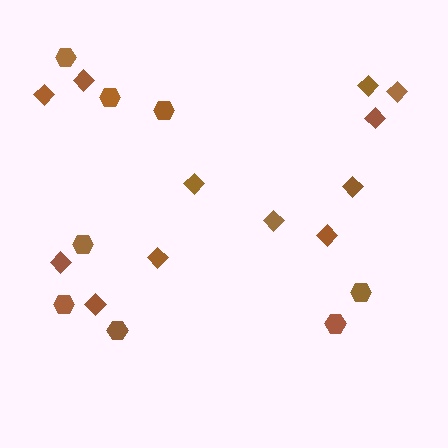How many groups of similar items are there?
There are 2 groups: one group of hexagons (8) and one group of diamonds (12).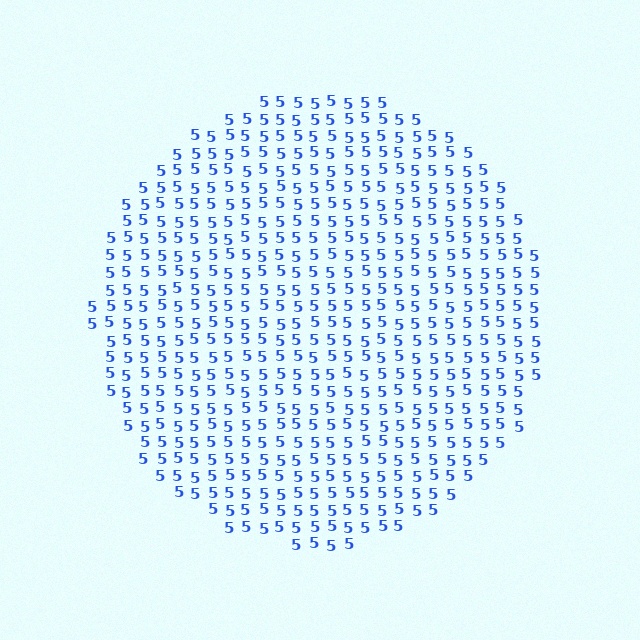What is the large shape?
The large shape is a circle.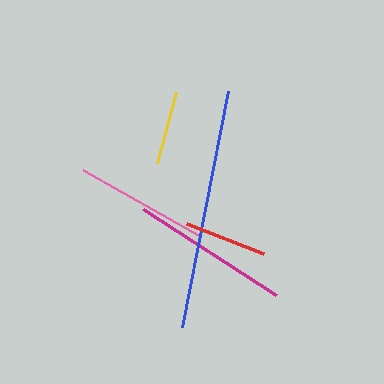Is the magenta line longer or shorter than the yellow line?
The magenta line is longer than the yellow line.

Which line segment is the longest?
The blue line is the longest at approximately 241 pixels.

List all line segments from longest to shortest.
From longest to shortest: blue, magenta, pink, red, yellow.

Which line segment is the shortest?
The yellow line is the shortest at approximately 73 pixels.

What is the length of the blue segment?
The blue segment is approximately 241 pixels long.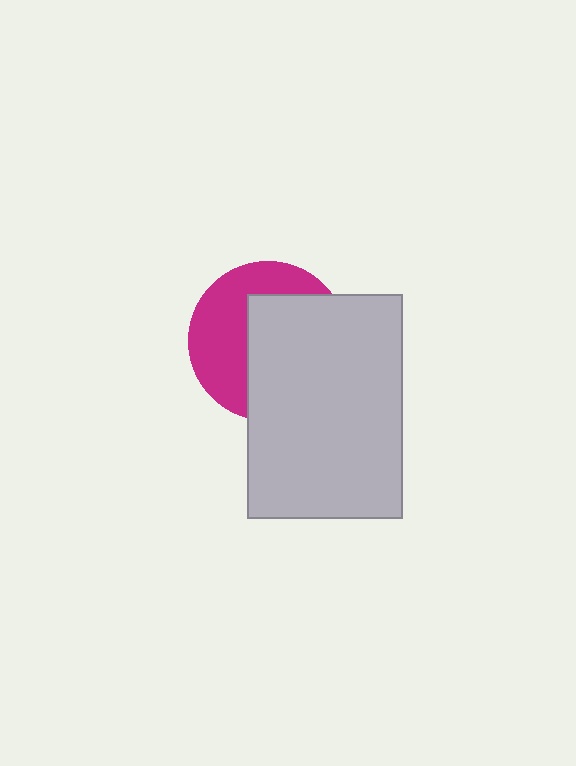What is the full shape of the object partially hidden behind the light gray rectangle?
The partially hidden object is a magenta circle.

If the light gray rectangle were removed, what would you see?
You would see the complete magenta circle.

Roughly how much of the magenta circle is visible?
A small part of it is visible (roughly 44%).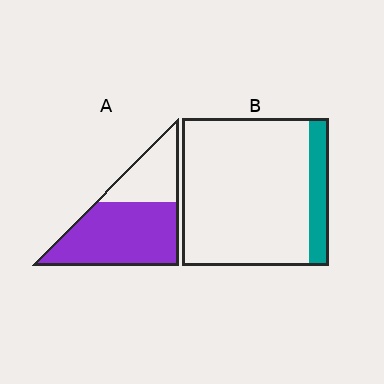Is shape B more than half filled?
No.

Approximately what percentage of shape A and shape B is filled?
A is approximately 65% and B is approximately 15%.